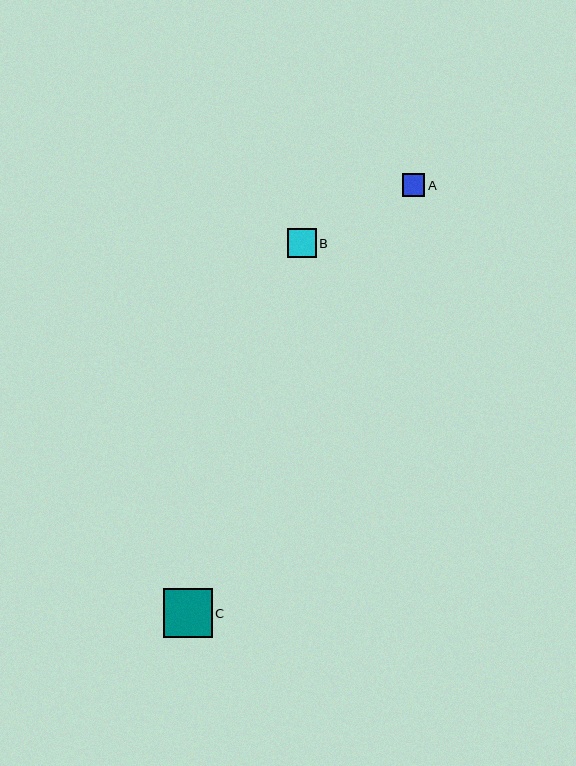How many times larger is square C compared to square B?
Square C is approximately 1.7 times the size of square B.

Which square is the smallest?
Square A is the smallest with a size of approximately 23 pixels.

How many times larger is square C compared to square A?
Square C is approximately 2.1 times the size of square A.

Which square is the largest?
Square C is the largest with a size of approximately 49 pixels.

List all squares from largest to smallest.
From largest to smallest: C, B, A.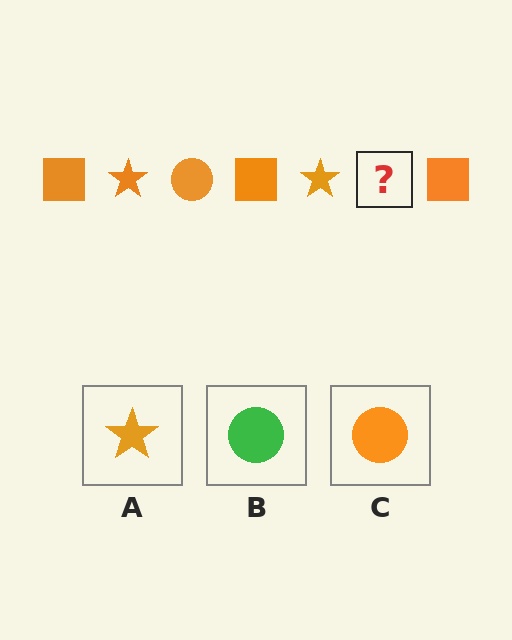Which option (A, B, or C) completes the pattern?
C.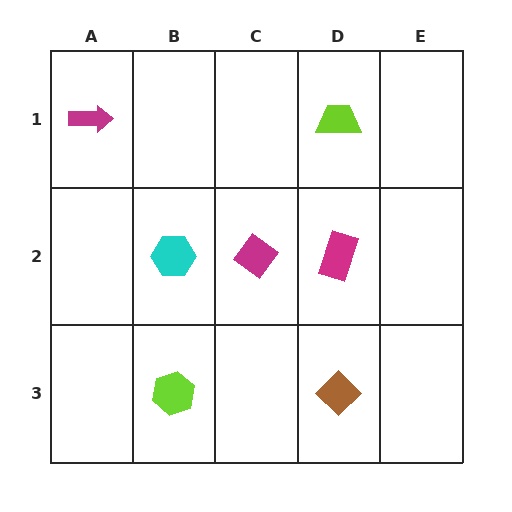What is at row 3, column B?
A lime hexagon.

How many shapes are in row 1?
2 shapes.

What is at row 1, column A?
A magenta arrow.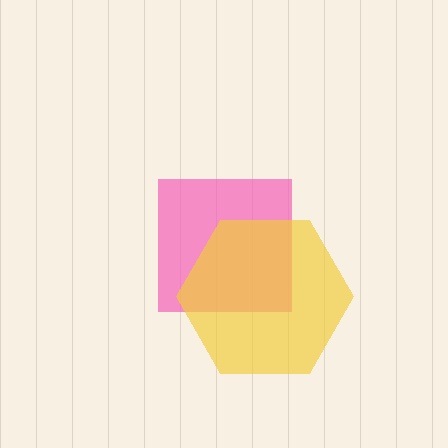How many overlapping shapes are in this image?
There are 2 overlapping shapes in the image.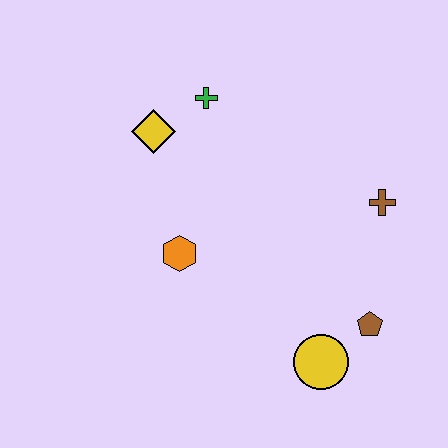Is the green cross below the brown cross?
No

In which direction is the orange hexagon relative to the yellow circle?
The orange hexagon is to the left of the yellow circle.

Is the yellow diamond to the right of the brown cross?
No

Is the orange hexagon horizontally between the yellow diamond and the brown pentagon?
Yes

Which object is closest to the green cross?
The yellow diamond is closest to the green cross.